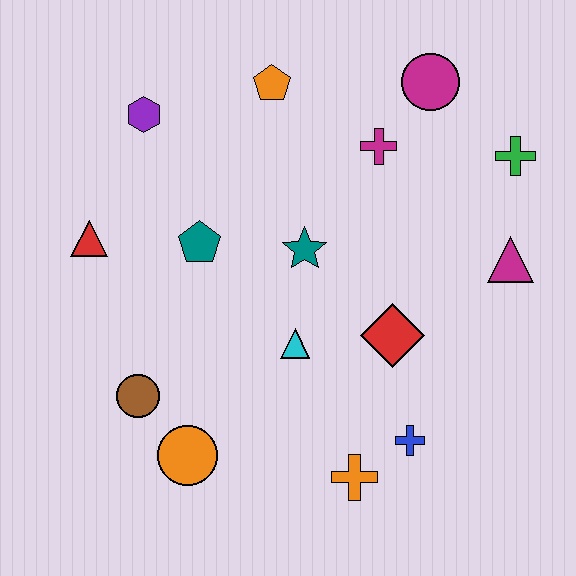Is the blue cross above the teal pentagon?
No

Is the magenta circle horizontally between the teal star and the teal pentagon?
No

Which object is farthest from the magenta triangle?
The red triangle is farthest from the magenta triangle.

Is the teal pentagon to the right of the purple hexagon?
Yes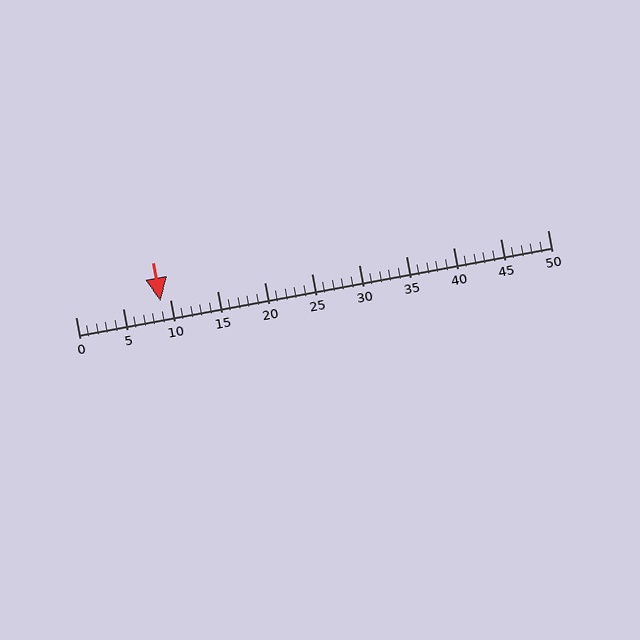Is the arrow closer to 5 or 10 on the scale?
The arrow is closer to 10.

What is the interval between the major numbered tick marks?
The major tick marks are spaced 5 units apart.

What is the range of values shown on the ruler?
The ruler shows values from 0 to 50.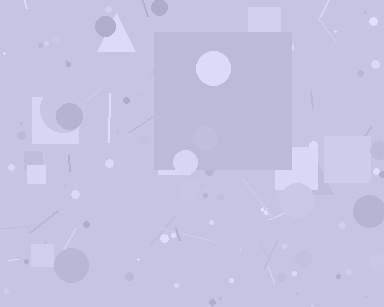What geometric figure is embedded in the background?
A square is embedded in the background.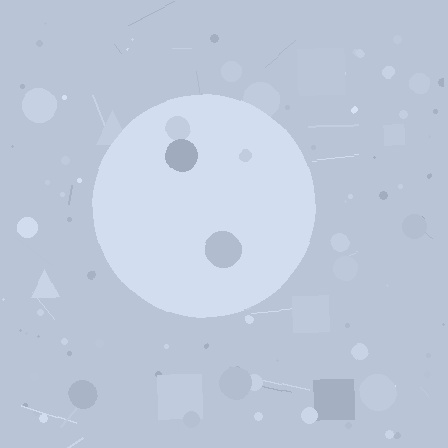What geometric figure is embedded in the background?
A circle is embedded in the background.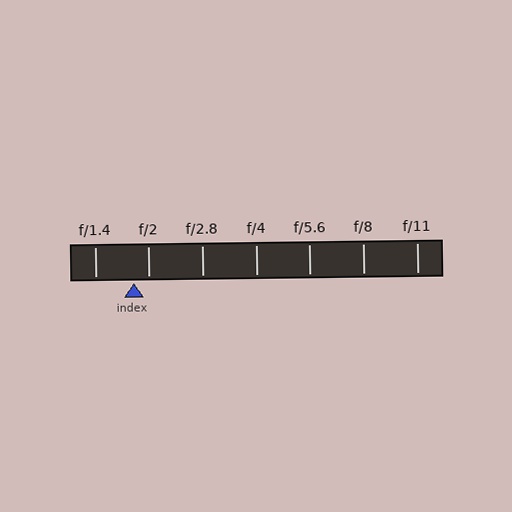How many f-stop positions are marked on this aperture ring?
There are 7 f-stop positions marked.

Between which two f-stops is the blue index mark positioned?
The index mark is between f/1.4 and f/2.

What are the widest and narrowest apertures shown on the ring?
The widest aperture shown is f/1.4 and the narrowest is f/11.